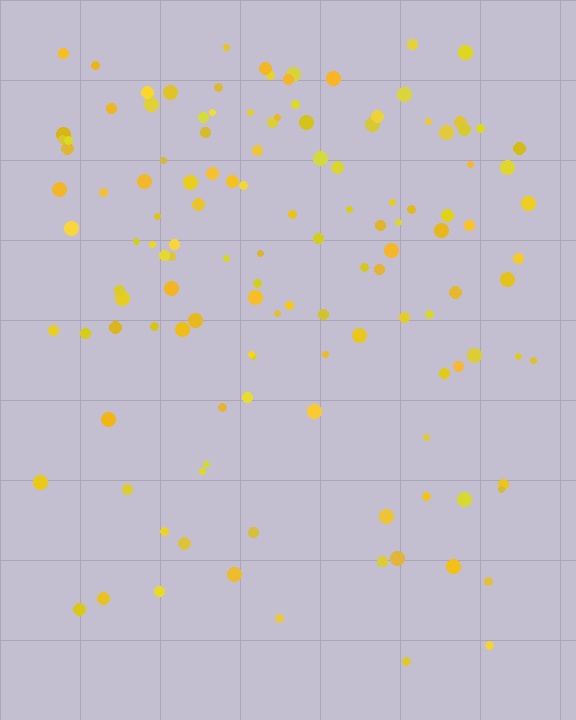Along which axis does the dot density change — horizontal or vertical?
Vertical.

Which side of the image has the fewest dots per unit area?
The bottom.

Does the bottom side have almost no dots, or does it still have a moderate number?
Still a moderate number, just noticeably fewer than the top.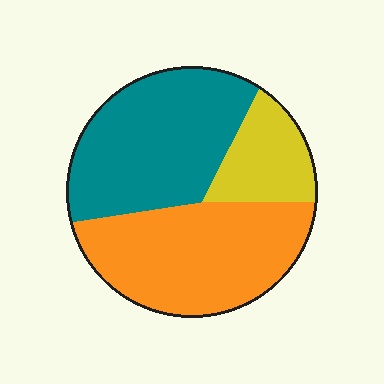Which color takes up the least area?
Yellow, at roughly 15%.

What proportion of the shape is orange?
Orange takes up about two fifths (2/5) of the shape.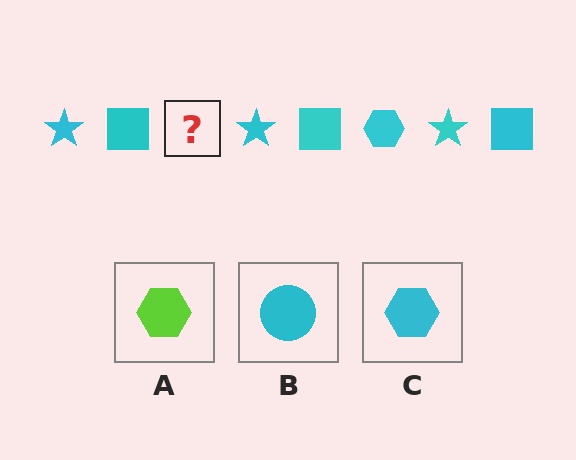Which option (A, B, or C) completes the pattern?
C.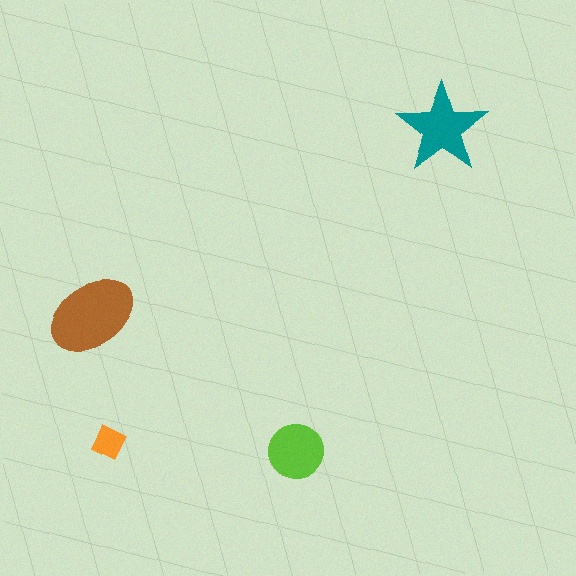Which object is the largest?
The brown ellipse.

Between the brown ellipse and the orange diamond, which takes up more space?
The brown ellipse.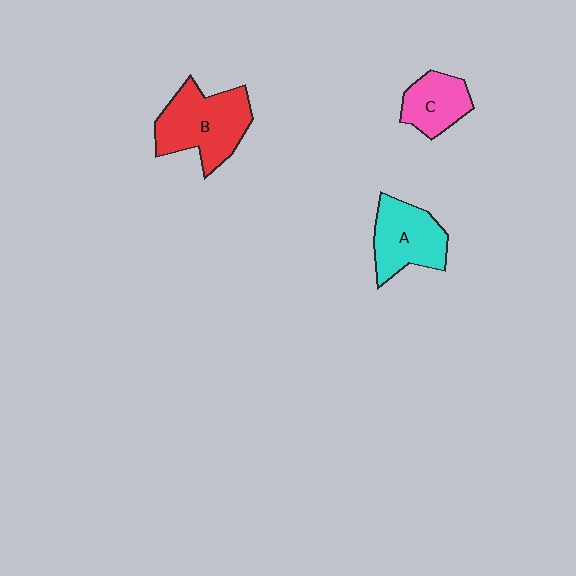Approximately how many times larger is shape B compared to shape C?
Approximately 1.7 times.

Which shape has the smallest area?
Shape C (pink).